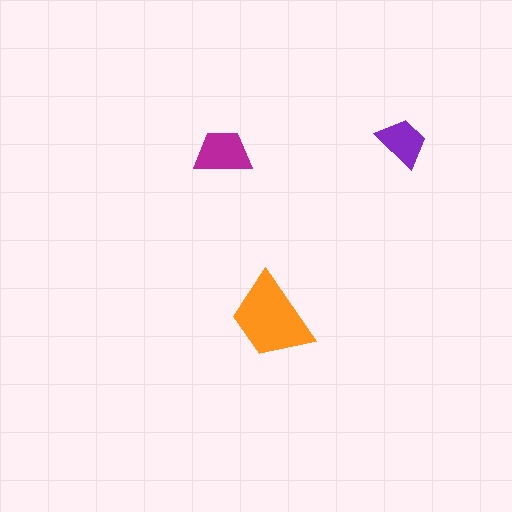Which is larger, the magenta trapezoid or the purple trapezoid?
The magenta one.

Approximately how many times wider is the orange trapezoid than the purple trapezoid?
About 1.5 times wider.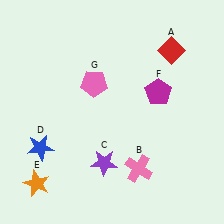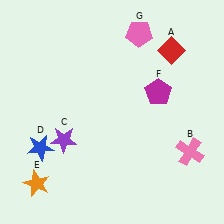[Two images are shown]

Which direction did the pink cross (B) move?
The pink cross (B) moved right.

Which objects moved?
The objects that moved are: the pink cross (B), the purple star (C), the pink pentagon (G).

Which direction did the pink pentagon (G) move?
The pink pentagon (G) moved up.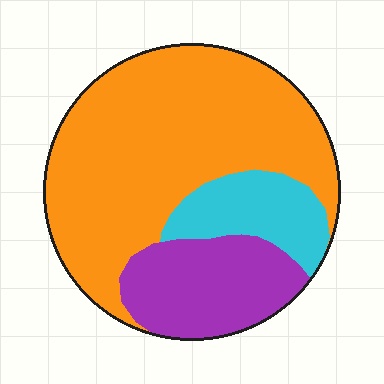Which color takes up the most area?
Orange, at roughly 65%.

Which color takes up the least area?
Cyan, at roughly 15%.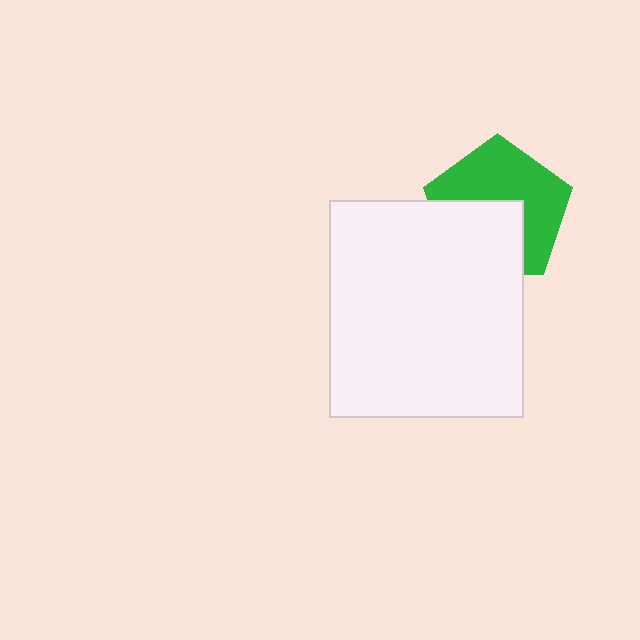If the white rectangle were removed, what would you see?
You would see the complete green pentagon.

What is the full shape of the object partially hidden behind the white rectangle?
The partially hidden object is a green pentagon.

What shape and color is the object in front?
The object in front is a white rectangle.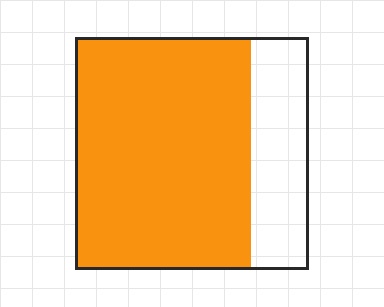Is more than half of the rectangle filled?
Yes.